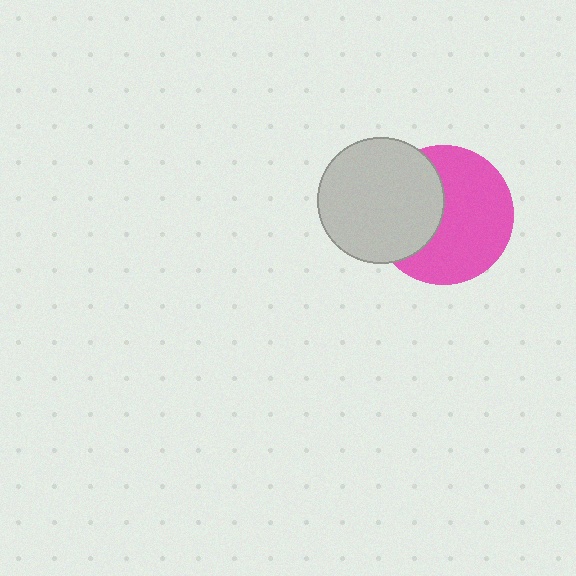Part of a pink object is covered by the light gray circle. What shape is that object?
It is a circle.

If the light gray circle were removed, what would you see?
You would see the complete pink circle.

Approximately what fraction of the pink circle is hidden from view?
Roughly 38% of the pink circle is hidden behind the light gray circle.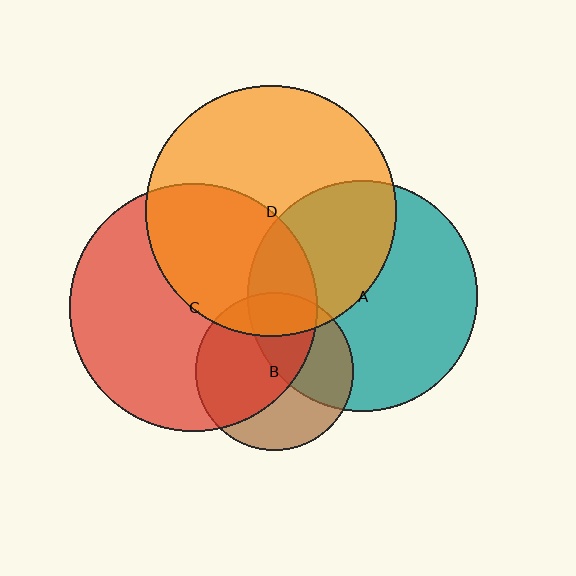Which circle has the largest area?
Circle D (orange).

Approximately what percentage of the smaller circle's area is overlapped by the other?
Approximately 20%.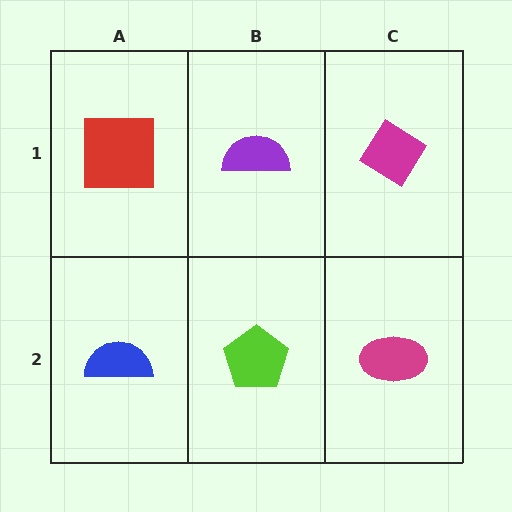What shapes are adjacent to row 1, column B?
A lime pentagon (row 2, column B), a red square (row 1, column A), a magenta diamond (row 1, column C).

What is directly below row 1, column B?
A lime pentagon.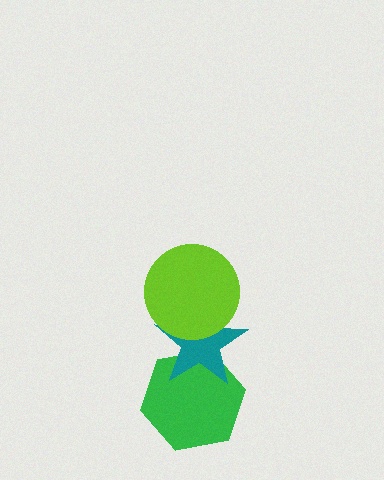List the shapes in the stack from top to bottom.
From top to bottom: the lime circle, the teal star, the green hexagon.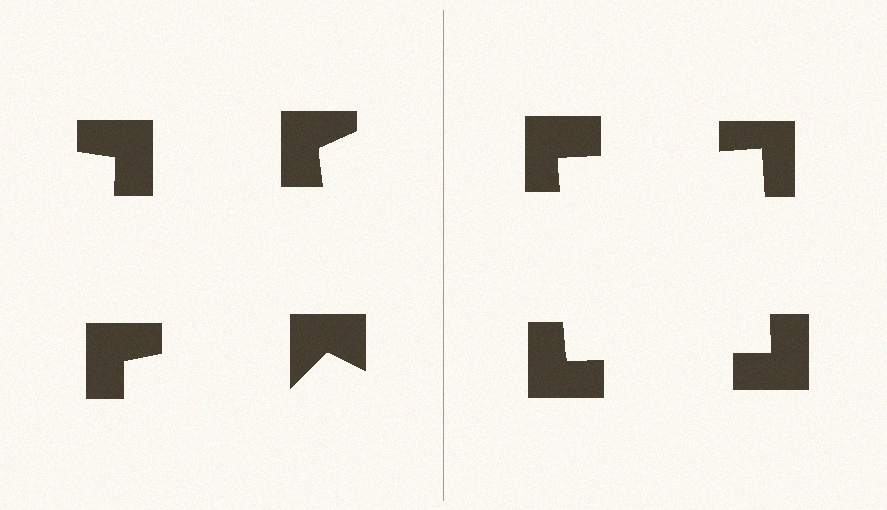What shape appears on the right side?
An illusory square.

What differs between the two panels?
The notched squares are positioned identically on both sides; only the wedge orientations differ. On the right they align to a square; on the left they are misaligned.